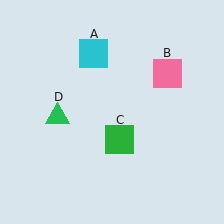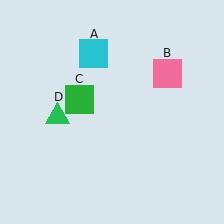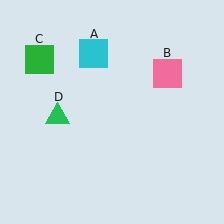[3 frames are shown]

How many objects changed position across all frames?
1 object changed position: green square (object C).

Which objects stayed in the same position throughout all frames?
Cyan square (object A) and pink square (object B) and green triangle (object D) remained stationary.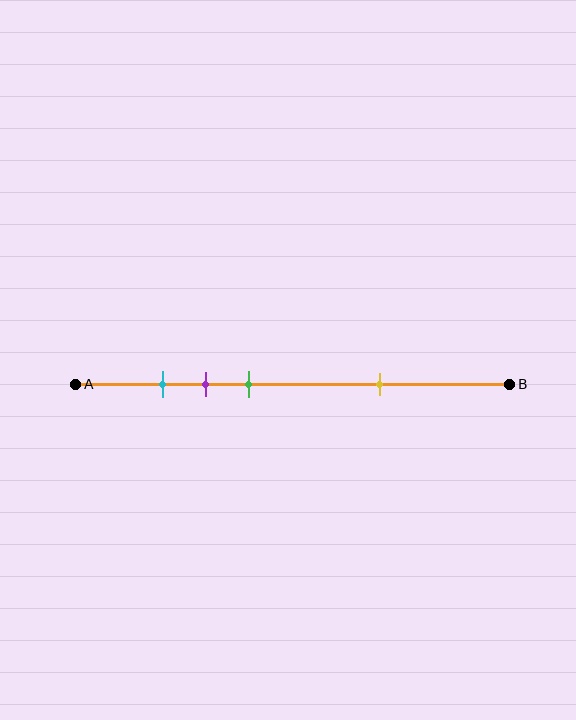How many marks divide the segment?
There are 4 marks dividing the segment.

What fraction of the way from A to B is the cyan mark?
The cyan mark is approximately 20% (0.2) of the way from A to B.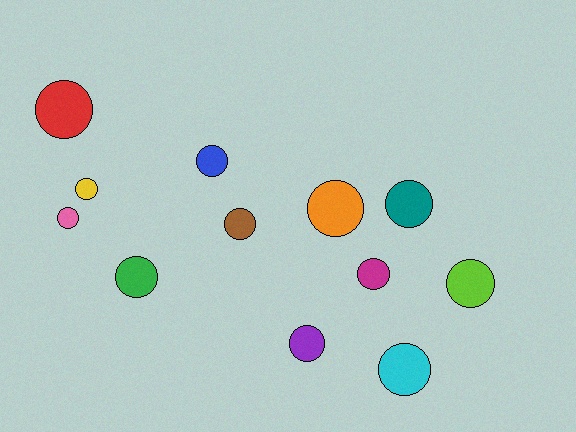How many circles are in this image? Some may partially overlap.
There are 12 circles.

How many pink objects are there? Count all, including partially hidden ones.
There is 1 pink object.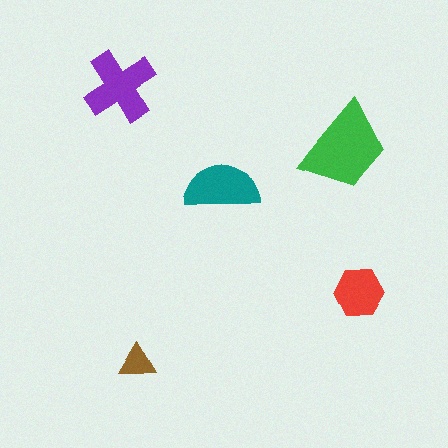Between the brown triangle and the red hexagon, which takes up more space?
The red hexagon.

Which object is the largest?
The green trapezoid.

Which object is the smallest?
The brown triangle.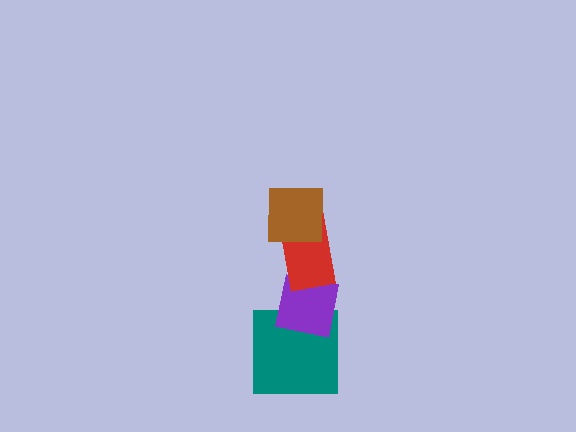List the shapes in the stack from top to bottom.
From top to bottom: the brown square, the red rectangle, the purple square, the teal square.